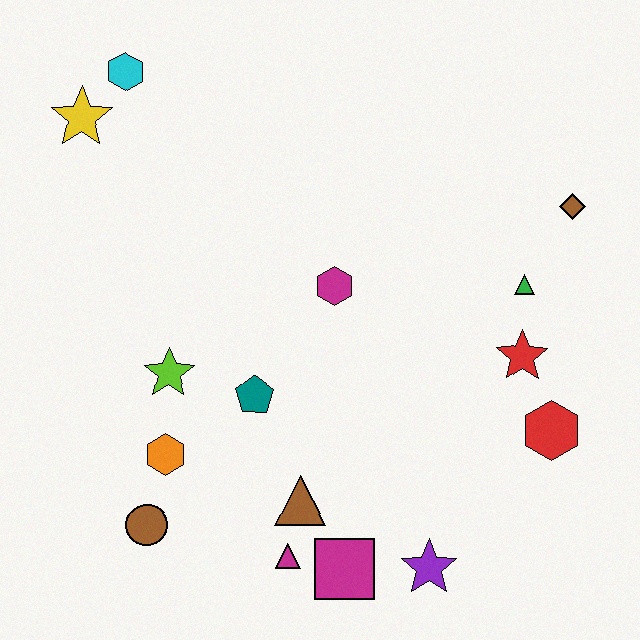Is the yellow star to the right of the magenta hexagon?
No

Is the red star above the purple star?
Yes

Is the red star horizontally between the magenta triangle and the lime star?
No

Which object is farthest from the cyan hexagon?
The purple star is farthest from the cyan hexagon.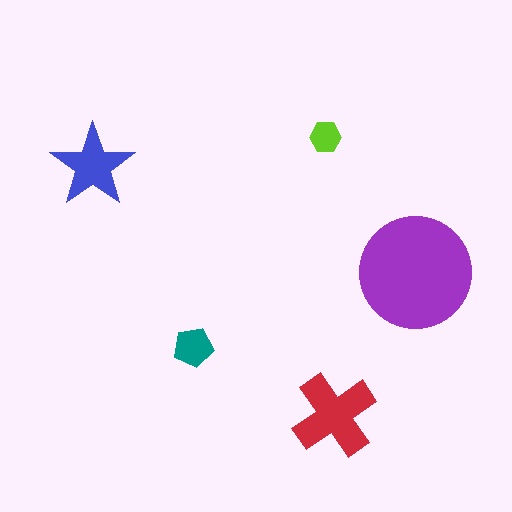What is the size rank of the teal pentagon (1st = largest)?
4th.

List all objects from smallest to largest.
The lime hexagon, the teal pentagon, the blue star, the red cross, the purple circle.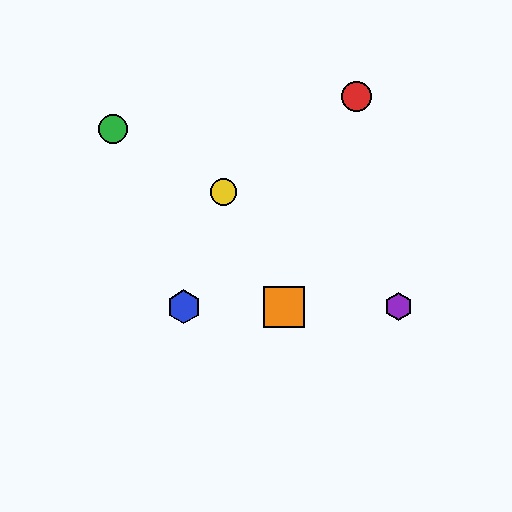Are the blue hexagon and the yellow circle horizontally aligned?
No, the blue hexagon is at y≈307 and the yellow circle is at y≈192.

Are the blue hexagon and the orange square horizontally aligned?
Yes, both are at y≈307.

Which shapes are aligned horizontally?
The blue hexagon, the purple hexagon, the orange square are aligned horizontally.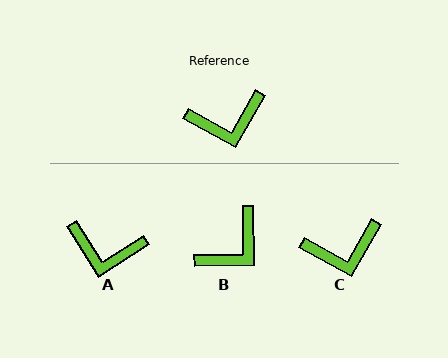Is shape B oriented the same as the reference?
No, it is off by about 30 degrees.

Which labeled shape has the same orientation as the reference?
C.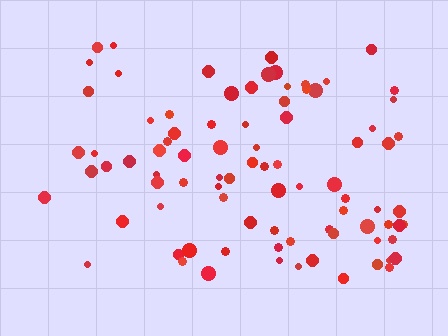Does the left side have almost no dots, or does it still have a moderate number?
Still a moderate number, just noticeably fewer than the right.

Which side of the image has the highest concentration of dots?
The right.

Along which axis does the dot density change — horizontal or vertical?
Horizontal.